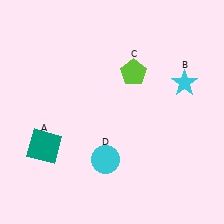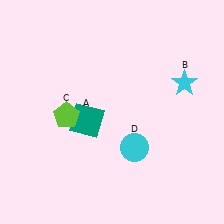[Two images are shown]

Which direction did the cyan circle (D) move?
The cyan circle (D) moved right.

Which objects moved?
The objects that moved are: the teal square (A), the lime pentagon (C), the cyan circle (D).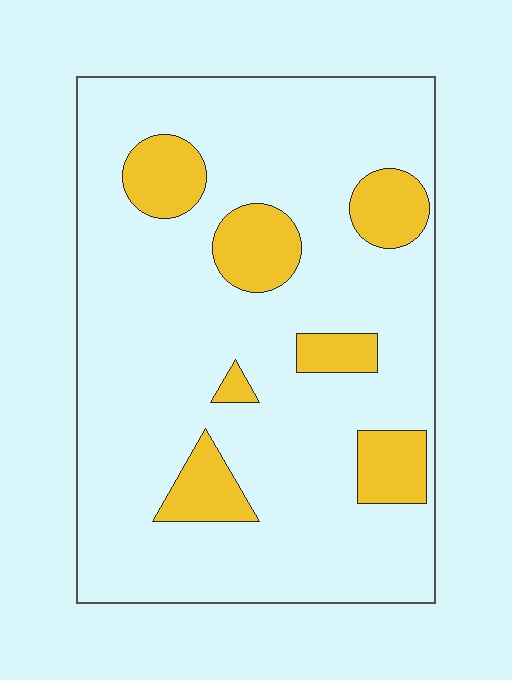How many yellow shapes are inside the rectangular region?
7.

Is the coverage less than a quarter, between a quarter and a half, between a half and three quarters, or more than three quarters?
Less than a quarter.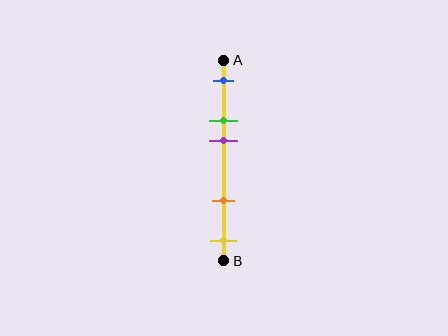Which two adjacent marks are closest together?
The green and purple marks are the closest adjacent pair.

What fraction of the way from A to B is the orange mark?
The orange mark is approximately 70% (0.7) of the way from A to B.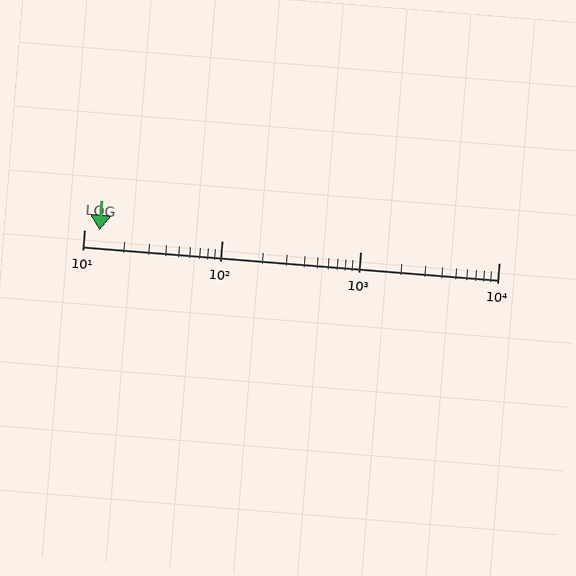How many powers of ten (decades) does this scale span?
The scale spans 3 decades, from 10 to 10000.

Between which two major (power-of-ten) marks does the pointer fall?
The pointer is between 10 and 100.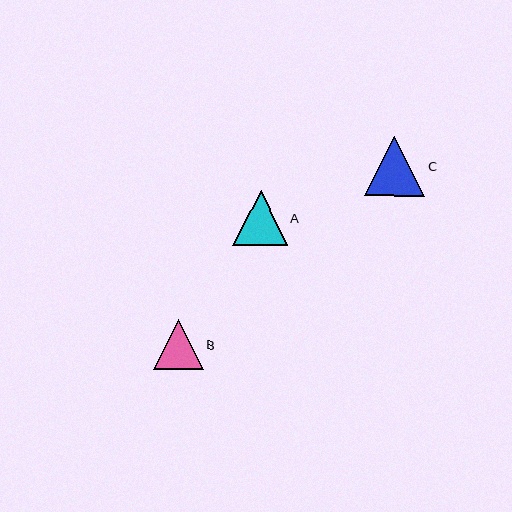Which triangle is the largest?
Triangle C is the largest with a size of approximately 60 pixels.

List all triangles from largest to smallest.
From largest to smallest: C, A, B.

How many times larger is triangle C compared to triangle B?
Triangle C is approximately 1.2 times the size of triangle B.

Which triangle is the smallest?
Triangle B is the smallest with a size of approximately 50 pixels.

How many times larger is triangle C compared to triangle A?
Triangle C is approximately 1.1 times the size of triangle A.